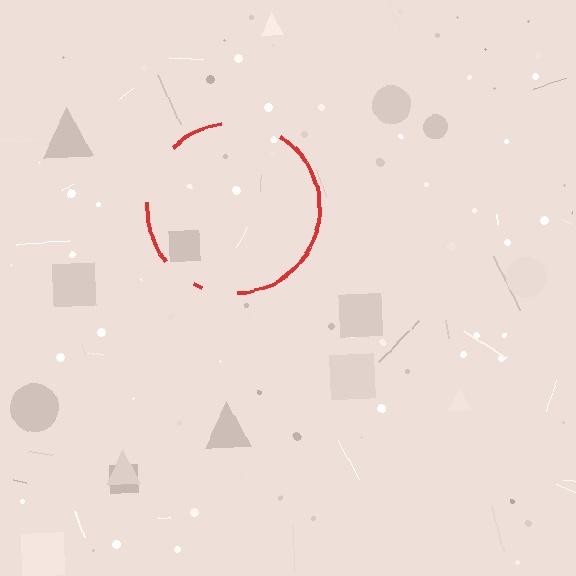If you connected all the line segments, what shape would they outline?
They would outline a circle.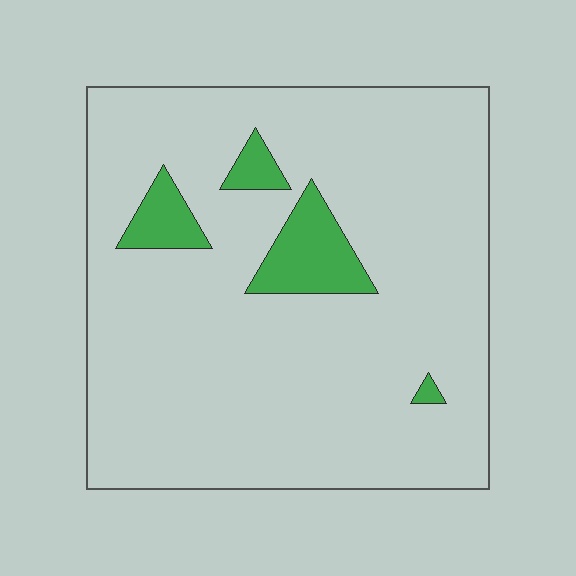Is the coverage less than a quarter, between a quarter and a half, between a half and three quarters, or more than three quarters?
Less than a quarter.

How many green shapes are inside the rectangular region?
4.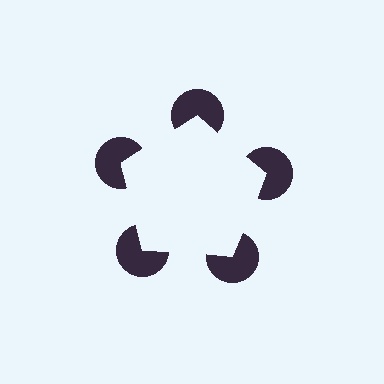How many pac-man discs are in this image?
There are 5 — one at each vertex of the illusory pentagon.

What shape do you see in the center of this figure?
An illusory pentagon — its edges are inferred from the aligned wedge cuts in the pac-man discs, not physically drawn.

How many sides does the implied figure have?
5 sides.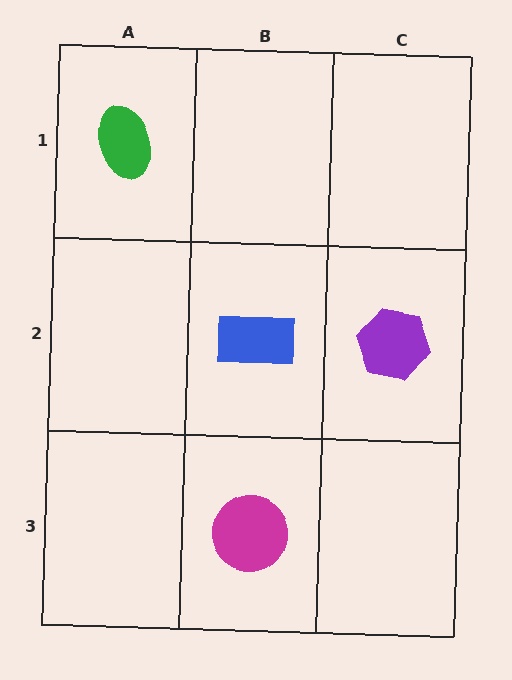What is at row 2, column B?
A blue rectangle.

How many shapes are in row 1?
1 shape.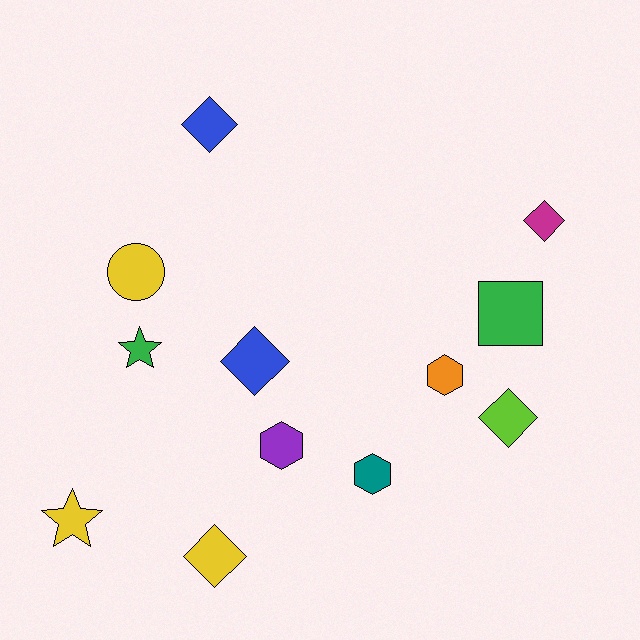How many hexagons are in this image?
There are 3 hexagons.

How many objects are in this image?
There are 12 objects.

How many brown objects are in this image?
There are no brown objects.